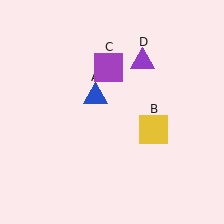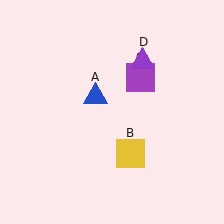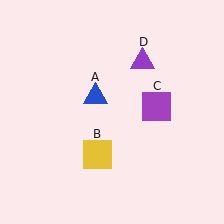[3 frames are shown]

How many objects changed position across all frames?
2 objects changed position: yellow square (object B), purple square (object C).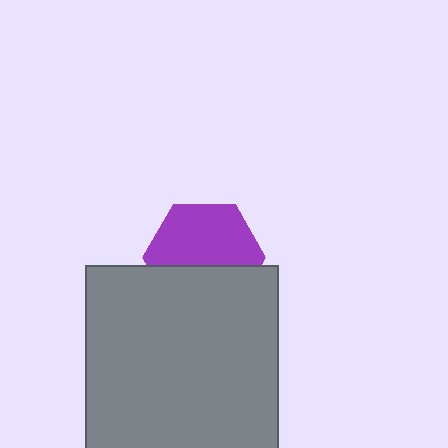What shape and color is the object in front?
The object in front is a gray square.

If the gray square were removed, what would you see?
You would see the complete purple hexagon.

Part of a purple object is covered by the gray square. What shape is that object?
It is a hexagon.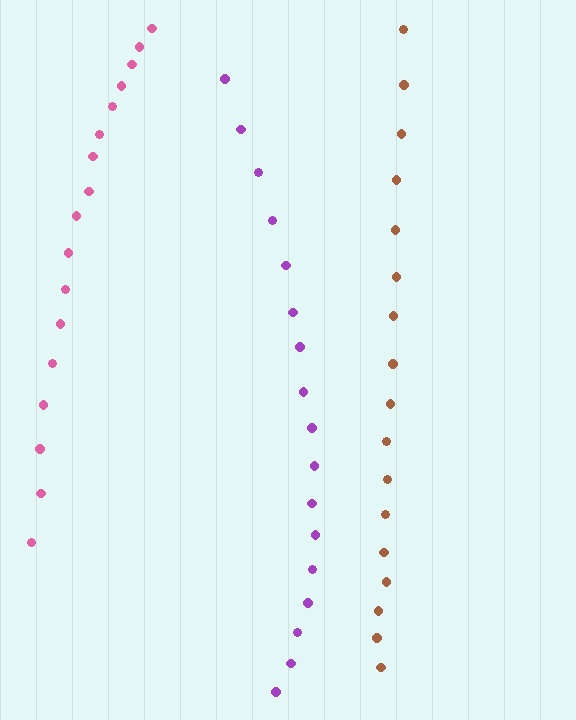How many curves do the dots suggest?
There are 3 distinct paths.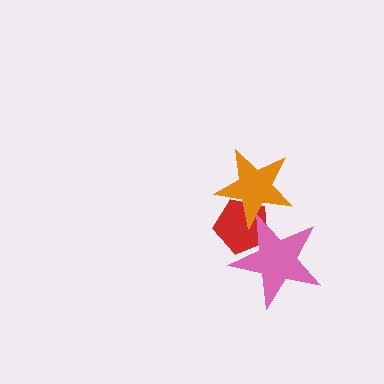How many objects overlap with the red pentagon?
2 objects overlap with the red pentagon.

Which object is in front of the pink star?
The orange star is in front of the pink star.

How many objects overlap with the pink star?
2 objects overlap with the pink star.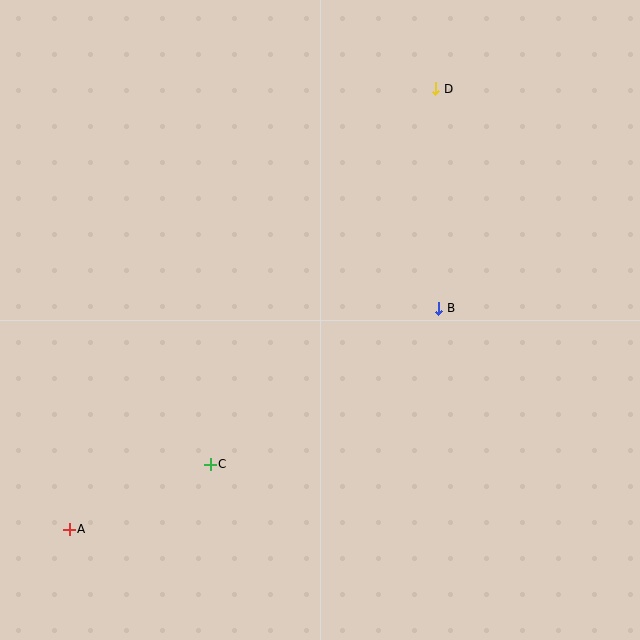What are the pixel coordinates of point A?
Point A is at (69, 529).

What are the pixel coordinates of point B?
Point B is at (439, 308).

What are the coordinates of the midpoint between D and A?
The midpoint between D and A is at (253, 309).